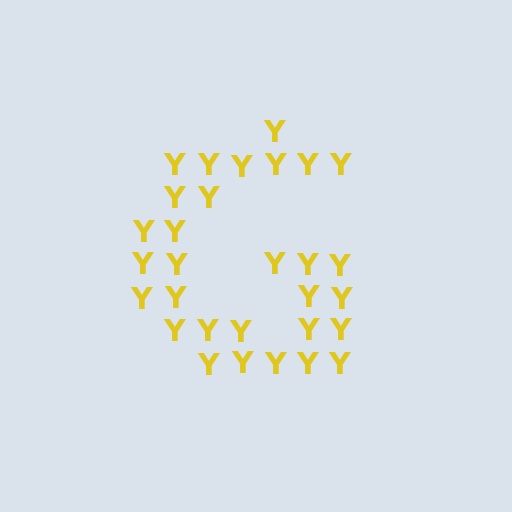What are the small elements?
The small elements are letter Y's.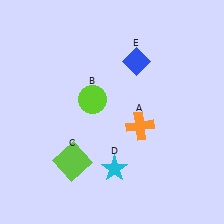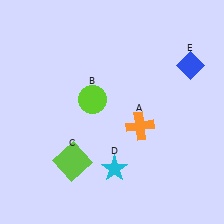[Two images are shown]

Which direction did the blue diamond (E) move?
The blue diamond (E) moved right.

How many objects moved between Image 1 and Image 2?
1 object moved between the two images.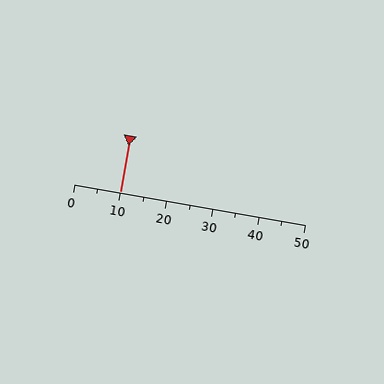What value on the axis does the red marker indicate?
The marker indicates approximately 10.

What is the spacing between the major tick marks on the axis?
The major ticks are spaced 10 apart.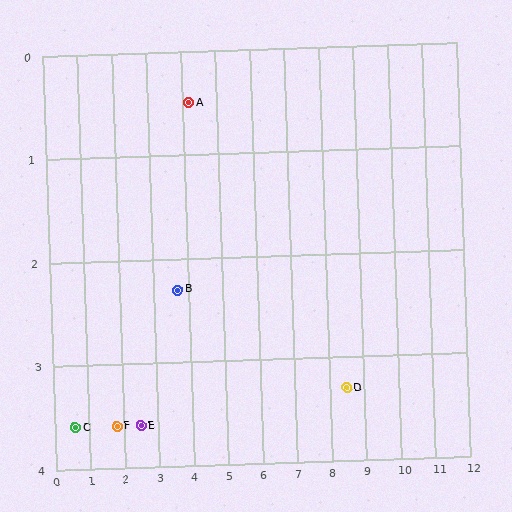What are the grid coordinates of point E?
Point E is at approximately (2.5, 3.6).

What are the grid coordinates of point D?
Point D is at approximately (8.5, 3.3).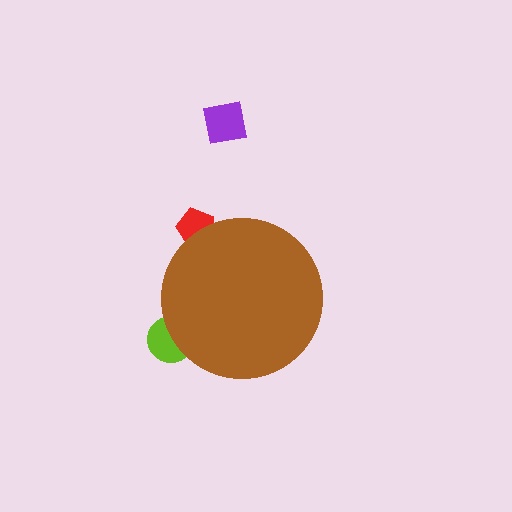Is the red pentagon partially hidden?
Yes, the red pentagon is partially hidden behind the brown circle.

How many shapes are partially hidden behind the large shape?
2 shapes are partially hidden.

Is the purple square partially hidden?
No, the purple square is fully visible.